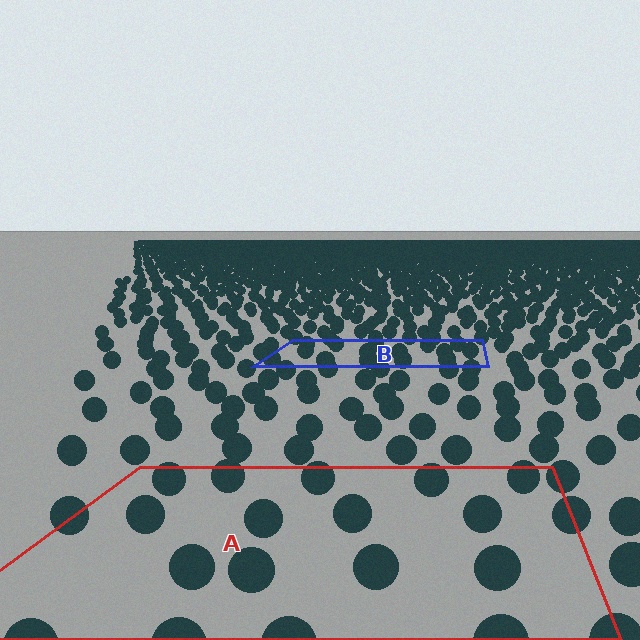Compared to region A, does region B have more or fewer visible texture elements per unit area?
Region B has more texture elements per unit area — they are packed more densely because it is farther away.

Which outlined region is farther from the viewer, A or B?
Region B is farther from the viewer — the texture elements inside it appear smaller and more densely packed.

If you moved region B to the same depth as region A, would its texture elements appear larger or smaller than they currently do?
They would appear larger. At a closer depth, the same texture elements are projected at a bigger on-screen size.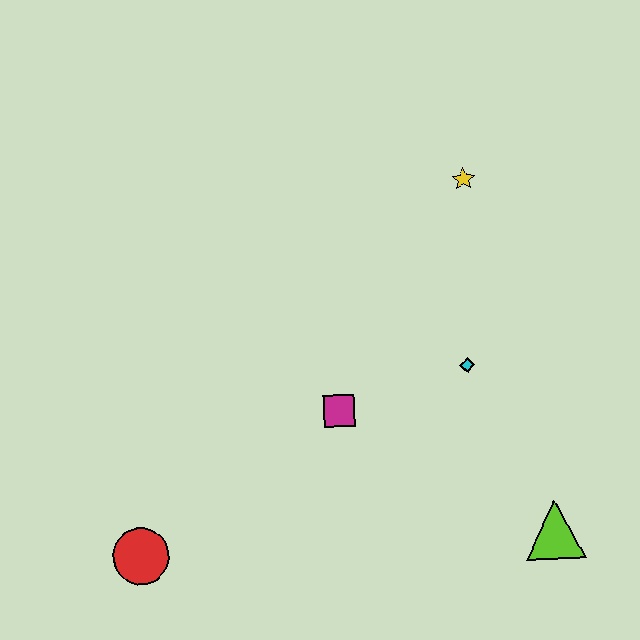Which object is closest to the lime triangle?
The cyan diamond is closest to the lime triangle.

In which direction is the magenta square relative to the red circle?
The magenta square is to the right of the red circle.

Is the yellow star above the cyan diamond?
Yes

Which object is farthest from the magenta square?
The yellow star is farthest from the magenta square.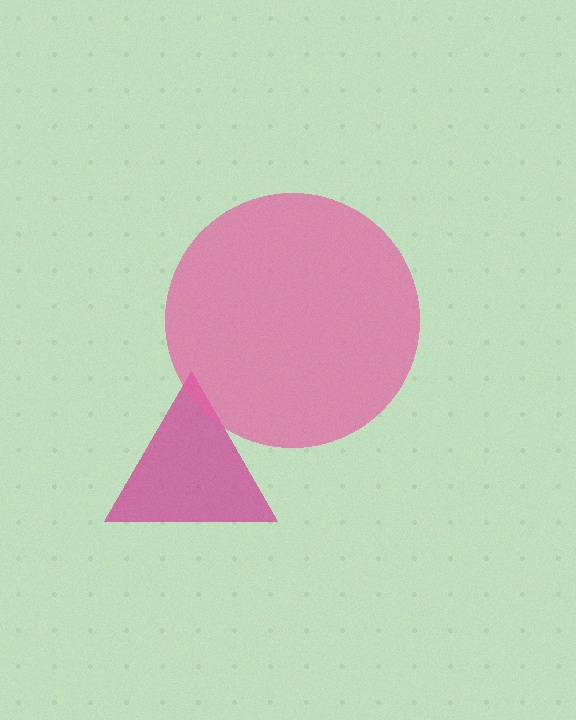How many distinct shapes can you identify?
There are 2 distinct shapes: a magenta triangle, a pink circle.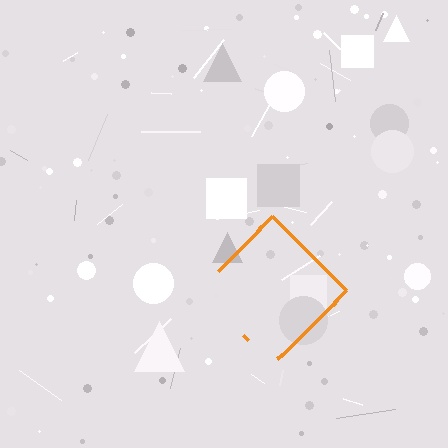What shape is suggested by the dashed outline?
The dashed outline suggests a diamond.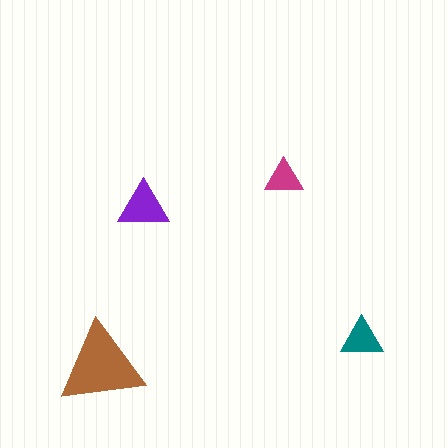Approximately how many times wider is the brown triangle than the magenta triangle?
About 2 times wider.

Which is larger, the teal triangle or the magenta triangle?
The teal one.